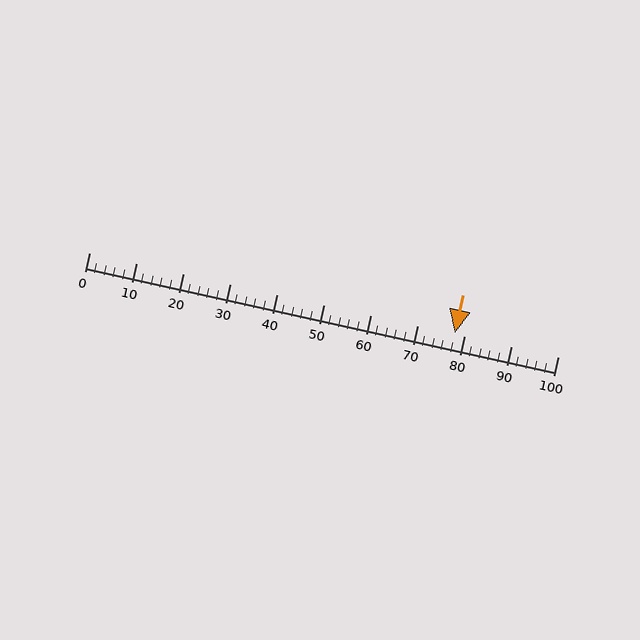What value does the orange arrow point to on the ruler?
The orange arrow points to approximately 78.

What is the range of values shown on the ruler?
The ruler shows values from 0 to 100.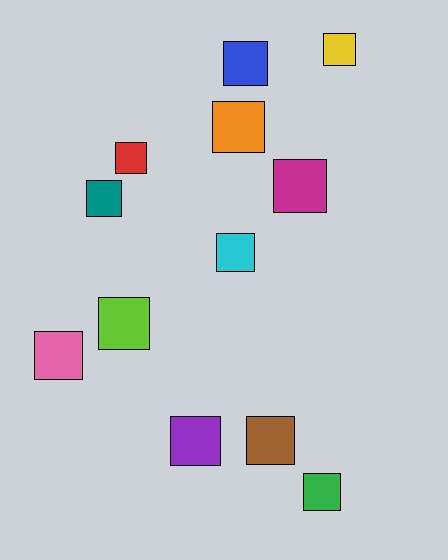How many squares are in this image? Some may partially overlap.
There are 12 squares.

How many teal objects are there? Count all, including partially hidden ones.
There is 1 teal object.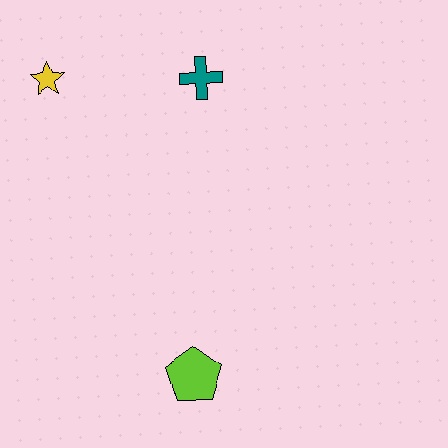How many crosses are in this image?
There is 1 cross.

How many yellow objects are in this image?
There is 1 yellow object.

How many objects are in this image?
There are 3 objects.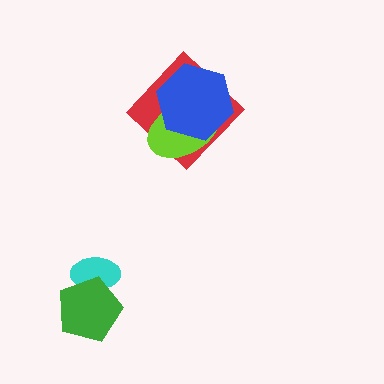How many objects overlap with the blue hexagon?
2 objects overlap with the blue hexagon.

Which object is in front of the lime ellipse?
The blue hexagon is in front of the lime ellipse.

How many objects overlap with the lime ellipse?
2 objects overlap with the lime ellipse.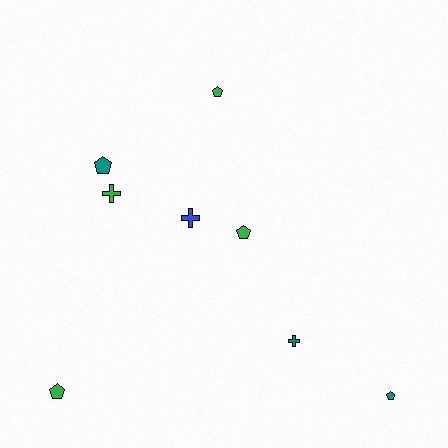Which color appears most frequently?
Green, with 4 objects.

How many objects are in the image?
There are 8 objects.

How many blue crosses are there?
There is 1 blue cross.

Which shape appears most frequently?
Pentagon, with 5 objects.